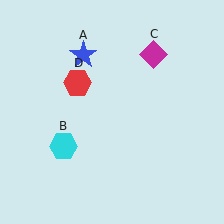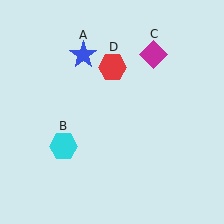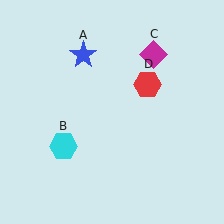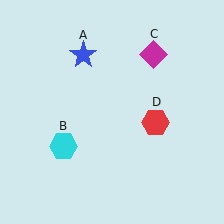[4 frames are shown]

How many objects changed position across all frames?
1 object changed position: red hexagon (object D).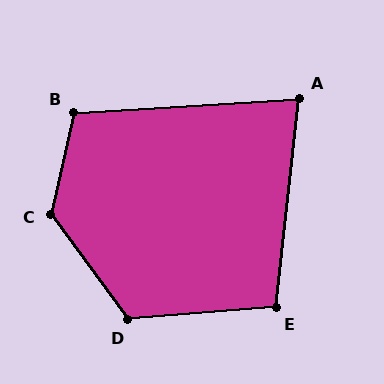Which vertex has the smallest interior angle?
A, at approximately 80 degrees.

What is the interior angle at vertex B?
Approximately 106 degrees (obtuse).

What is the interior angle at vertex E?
Approximately 101 degrees (obtuse).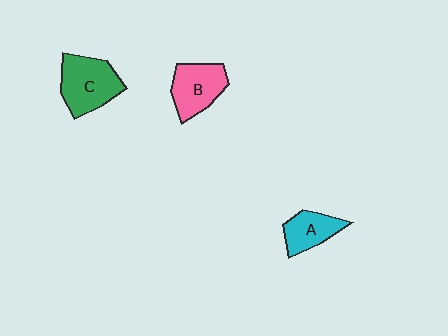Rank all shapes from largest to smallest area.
From largest to smallest: C (green), B (pink), A (cyan).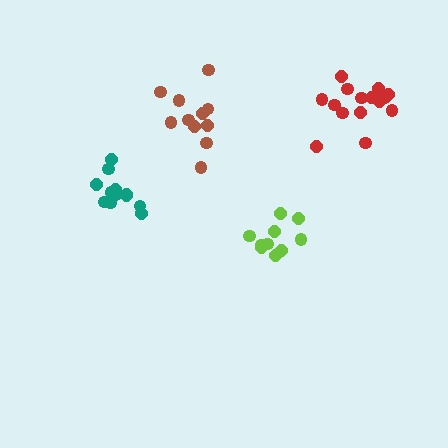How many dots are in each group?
Group 1: 10 dots, Group 2: 11 dots, Group 3: 15 dots, Group 4: 12 dots (48 total).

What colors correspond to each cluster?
The clusters are colored: lime, brown, red, teal.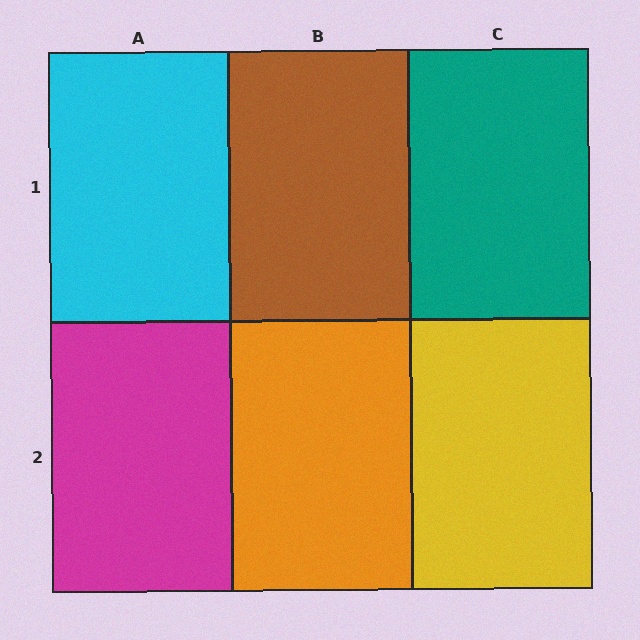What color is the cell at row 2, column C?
Yellow.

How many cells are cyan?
1 cell is cyan.